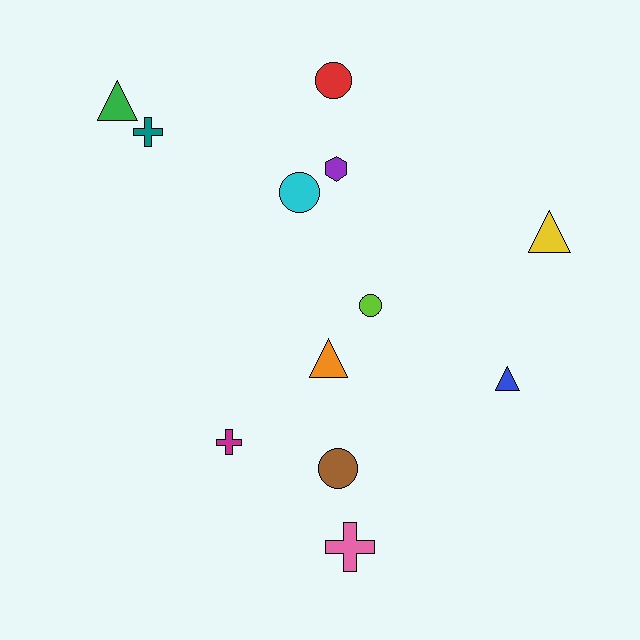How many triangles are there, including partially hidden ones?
There are 4 triangles.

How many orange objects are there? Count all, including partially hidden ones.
There is 1 orange object.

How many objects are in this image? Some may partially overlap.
There are 12 objects.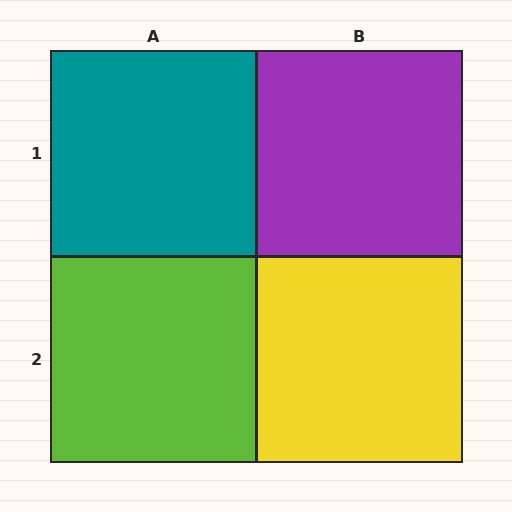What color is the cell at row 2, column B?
Yellow.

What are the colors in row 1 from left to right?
Teal, purple.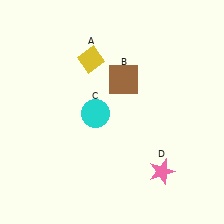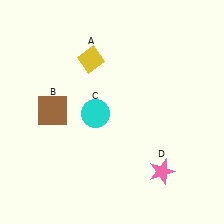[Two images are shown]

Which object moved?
The brown square (B) moved left.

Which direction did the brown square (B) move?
The brown square (B) moved left.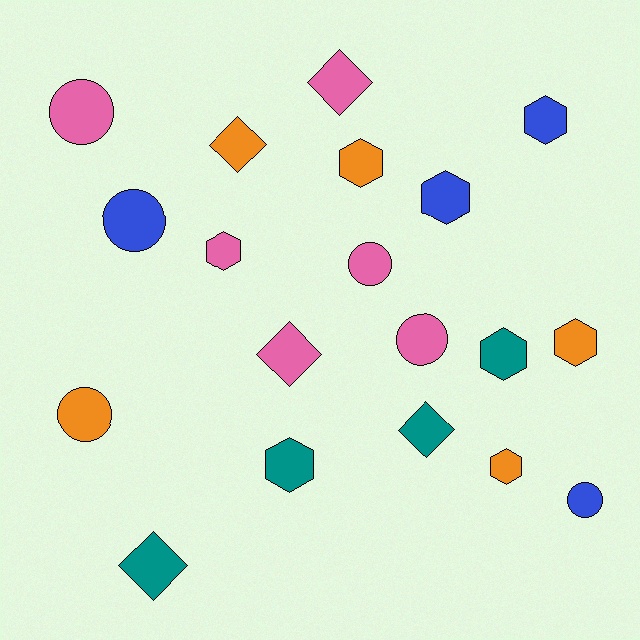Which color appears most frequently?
Pink, with 6 objects.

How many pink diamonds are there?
There are 2 pink diamonds.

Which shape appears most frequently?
Hexagon, with 8 objects.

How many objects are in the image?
There are 19 objects.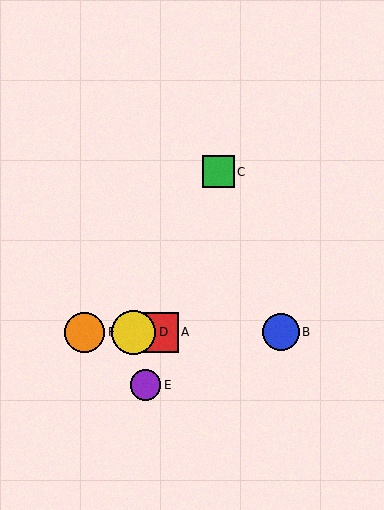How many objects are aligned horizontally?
4 objects (A, B, D, F) are aligned horizontally.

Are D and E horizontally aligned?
No, D is at y≈332 and E is at y≈385.